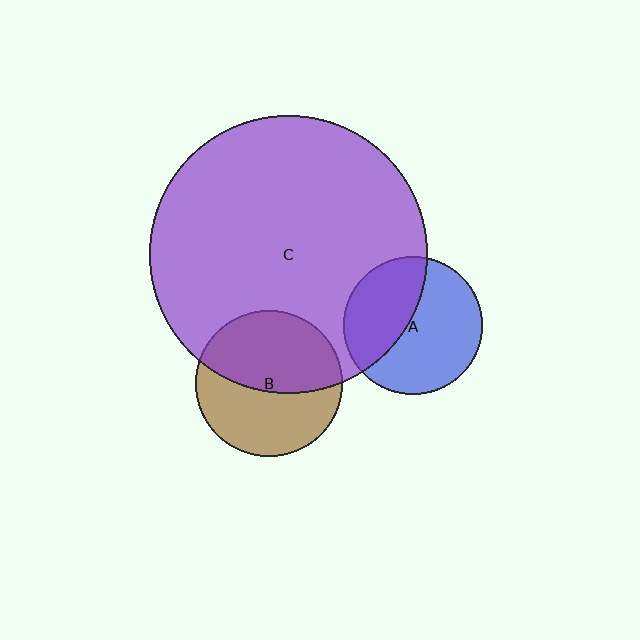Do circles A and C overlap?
Yes.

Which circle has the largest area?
Circle C (purple).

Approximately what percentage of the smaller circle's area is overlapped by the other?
Approximately 40%.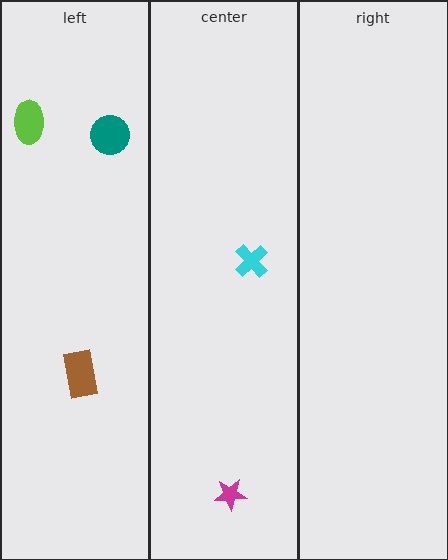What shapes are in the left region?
The brown rectangle, the lime ellipse, the teal circle.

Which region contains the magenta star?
The center region.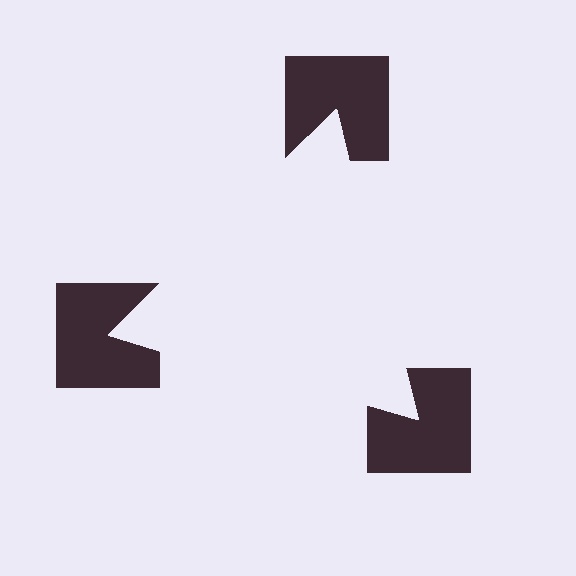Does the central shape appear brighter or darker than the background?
It typically appears slightly brighter than the background, even though no actual brightness change is drawn.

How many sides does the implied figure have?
3 sides.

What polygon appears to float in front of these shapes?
An illusory triangle — its edges are inferred from the aligned wedge cuts in the notched squares, not physically drawn.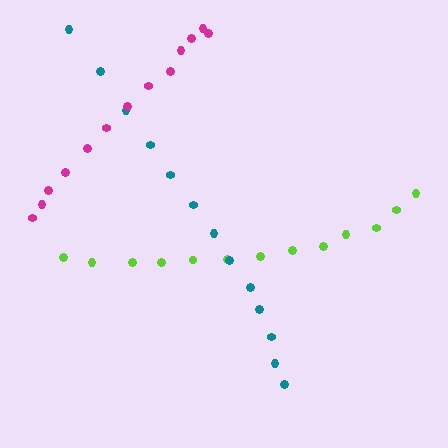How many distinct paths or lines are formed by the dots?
There are 3 distinct paths.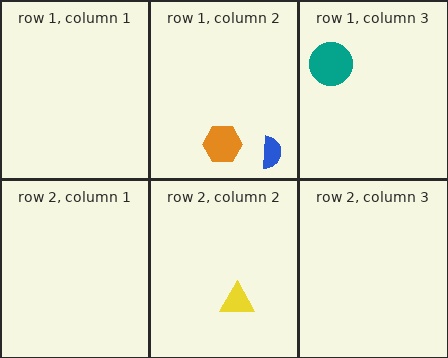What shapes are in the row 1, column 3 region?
The teal circle.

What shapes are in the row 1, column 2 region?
The blue semicircle, the orange hexagon.